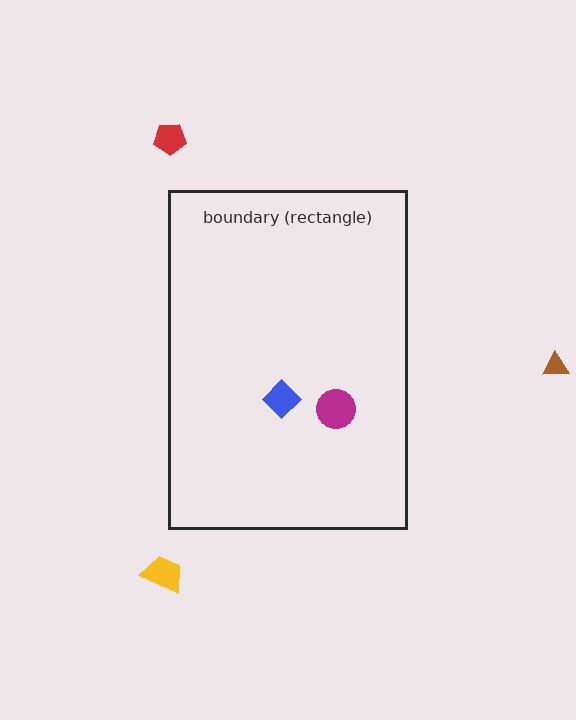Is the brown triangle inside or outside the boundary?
Outside.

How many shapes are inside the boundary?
2 inside, 3 outside.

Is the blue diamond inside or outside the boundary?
Inside.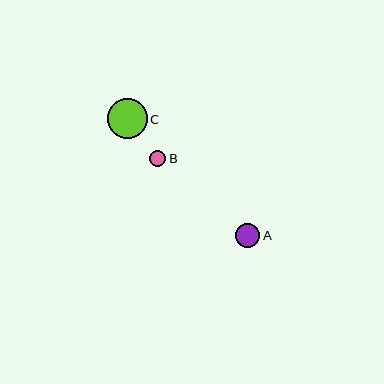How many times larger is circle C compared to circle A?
Circle C is approximately 1.7 times the size of circle A.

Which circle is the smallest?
Circle B is the smallest with a size of approximately 16 pixels.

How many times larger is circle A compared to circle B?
Circle A is approximately 1.5 times the size of circle B.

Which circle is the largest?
Circle C is the largest with a size of approximately 40 pixels.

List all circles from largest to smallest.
From largest to smallest: C, A, B.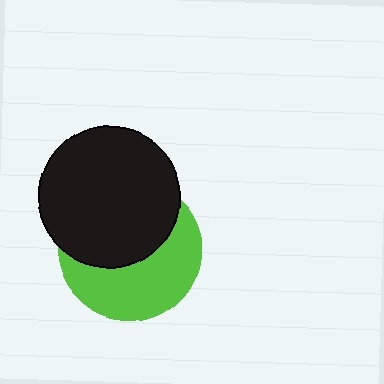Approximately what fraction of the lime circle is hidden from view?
Roughly 51% of the lime circle is hidden behind the black circle.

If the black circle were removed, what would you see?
You would see the complete lime circle.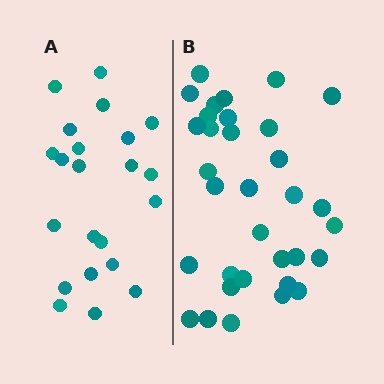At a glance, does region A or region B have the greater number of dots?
Region B (the right region) has more dots.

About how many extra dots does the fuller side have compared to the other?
Region B has roughly 12 or so more dots than region A.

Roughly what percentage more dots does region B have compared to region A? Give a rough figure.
About 50% more.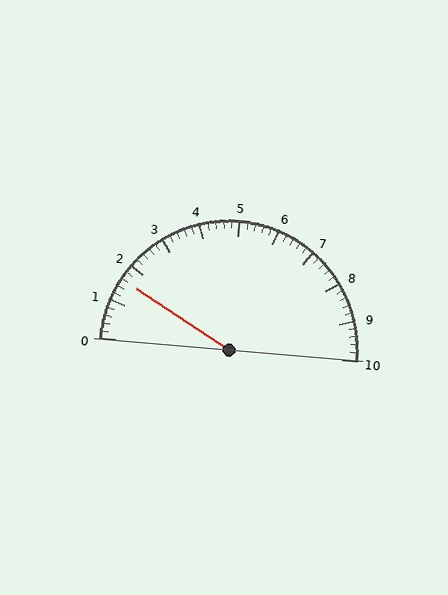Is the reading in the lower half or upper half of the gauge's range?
The reading is in the lower half of the range (0 to 10).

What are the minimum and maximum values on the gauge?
The gauge ranges from 0 to 10.